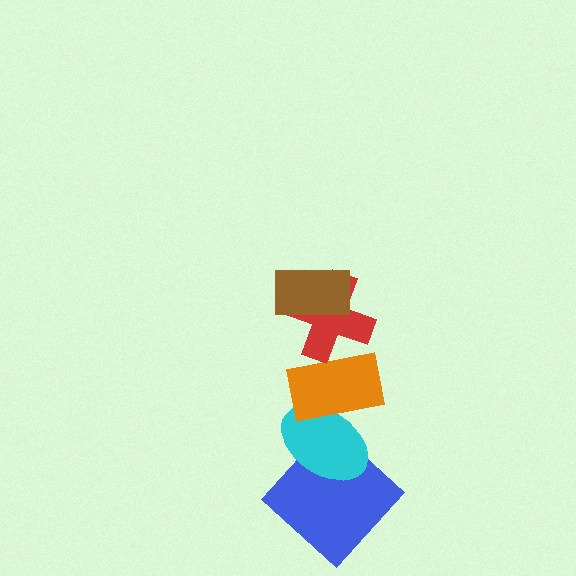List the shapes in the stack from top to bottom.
From top to bottom: the brown rectangle, the red cross, the orange rectangle, the cyan ellipse, the blue diamond.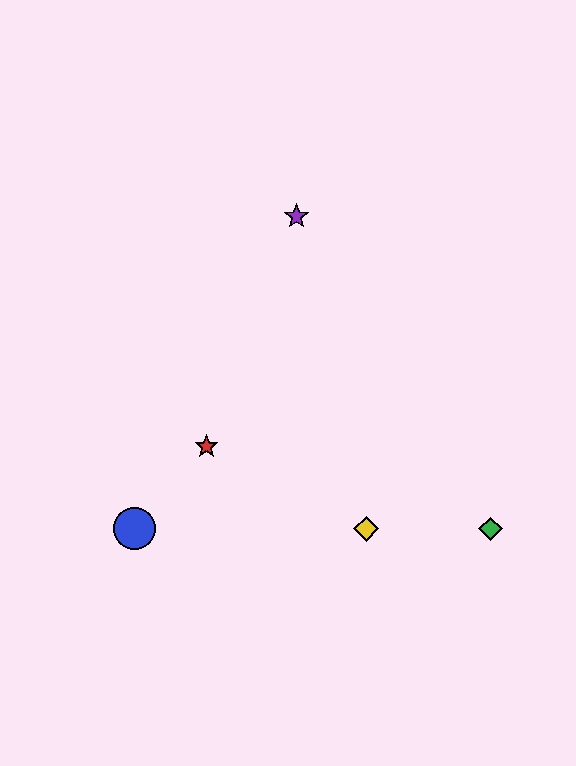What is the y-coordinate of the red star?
The red star is at y≈446.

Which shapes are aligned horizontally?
The blue circle, the green diamond, the yellow diamond are aligned horizontally.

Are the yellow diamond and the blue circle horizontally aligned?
Yes, both are at y≈529.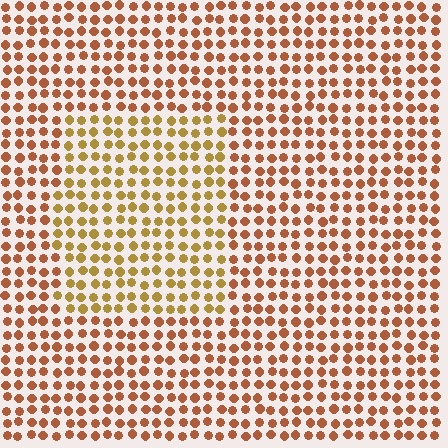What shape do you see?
I see a rectangle.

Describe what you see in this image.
The image is filled with small brown elements in a uniform arrangement. A rectangle-shaped region is visible where the elements are tinted to a slightly different hue, forming a subtle color boundary.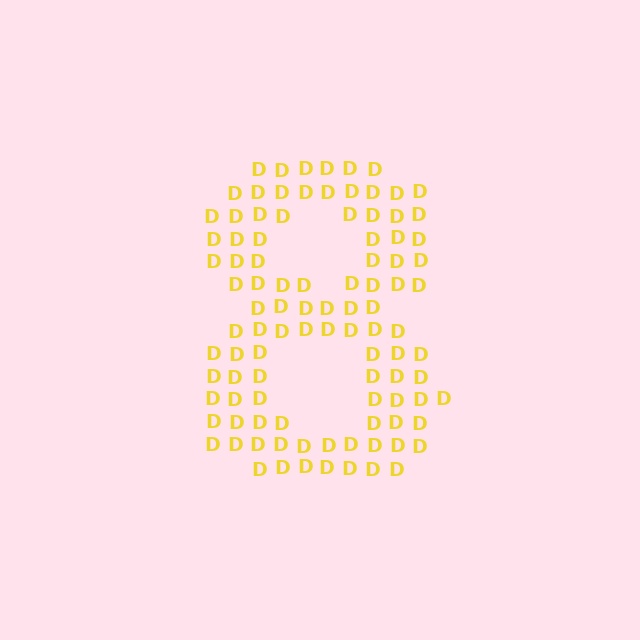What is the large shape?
The large shape is the digit 8.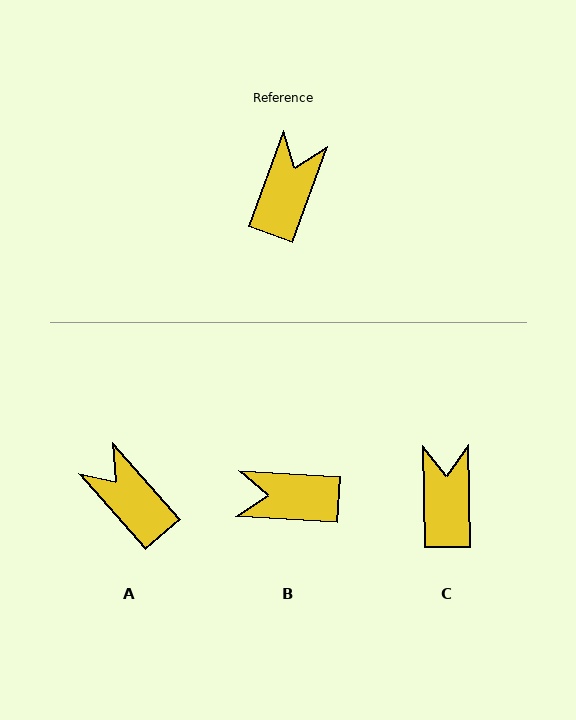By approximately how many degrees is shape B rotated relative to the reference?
Approximately 107 degrees counter-clockwise.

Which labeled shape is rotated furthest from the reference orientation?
B, about 107 degrees away.